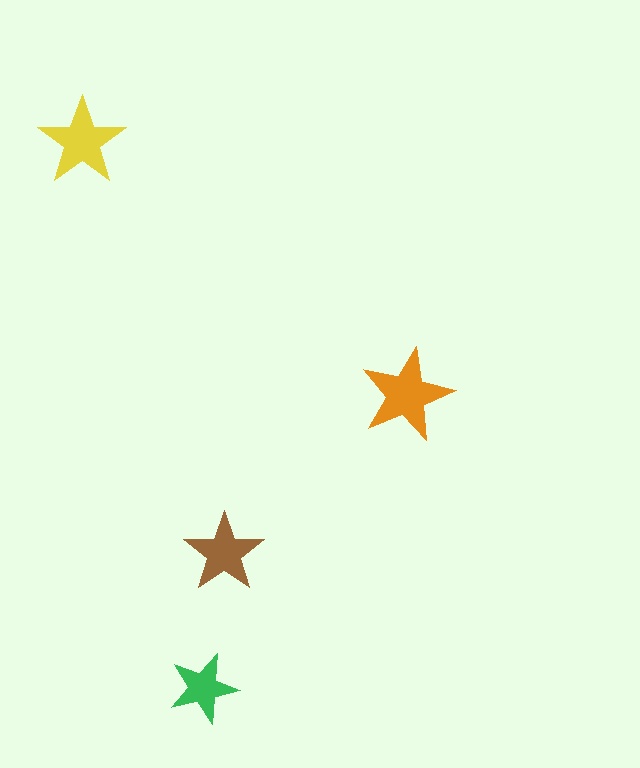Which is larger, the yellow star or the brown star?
The yellow one.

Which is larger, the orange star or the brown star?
The orange one.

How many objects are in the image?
There are 4 objects in the image.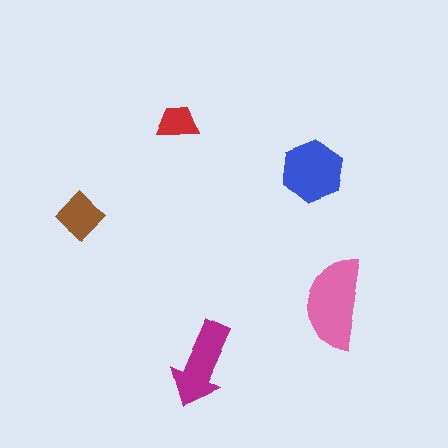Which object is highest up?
The red trapezoid is topmost.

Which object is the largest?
The pink semicircle.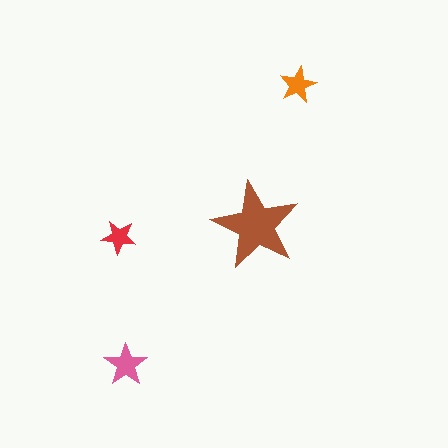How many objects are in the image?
There are 4 objects in the image.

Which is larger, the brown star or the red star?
The brown one.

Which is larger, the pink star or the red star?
The pink one.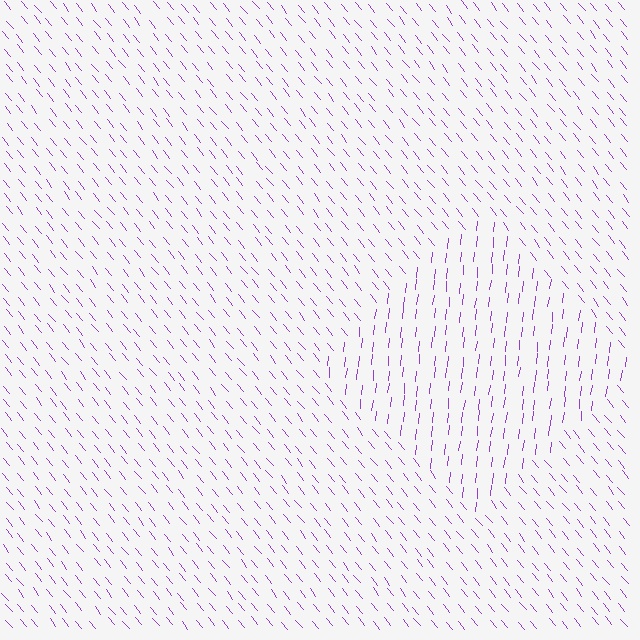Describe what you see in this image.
The image is filled with small purple line segments. A diamond region in the image has lines oriented differently from the surrounding lines, creating a visible texture boundary.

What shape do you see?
I see a diamond.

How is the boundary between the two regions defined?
The boundary is defined purely by a change in line orientation (approximately 45 degrees difference). All lines are the same color and thickness.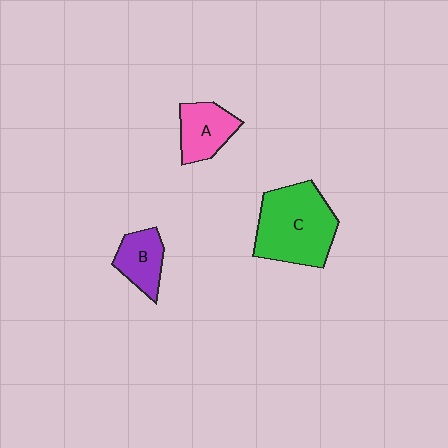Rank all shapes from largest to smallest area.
From largest to smallest: C (green), A (pink), B (purple).